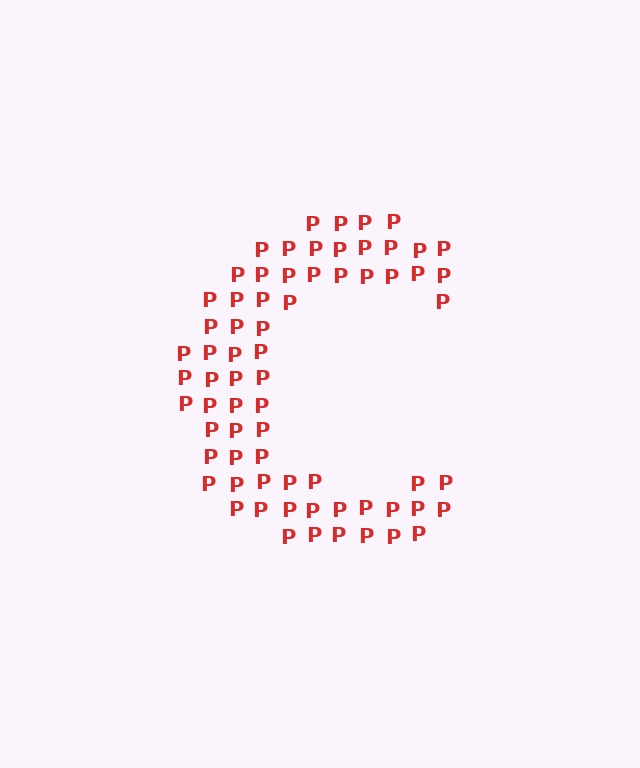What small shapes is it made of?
It is made of small letter P's.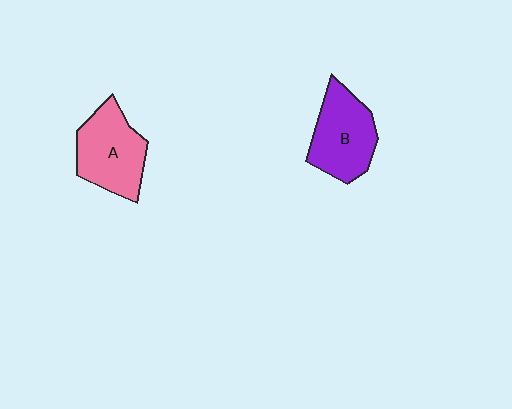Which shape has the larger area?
Shape A (pink).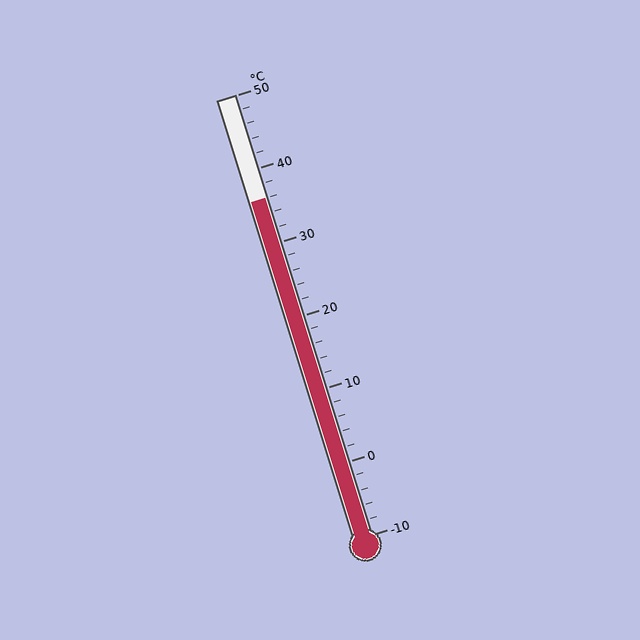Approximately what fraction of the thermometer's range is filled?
The thermometer is filled to approximately 75% of its range.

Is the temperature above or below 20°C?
The temperature is above 20°C.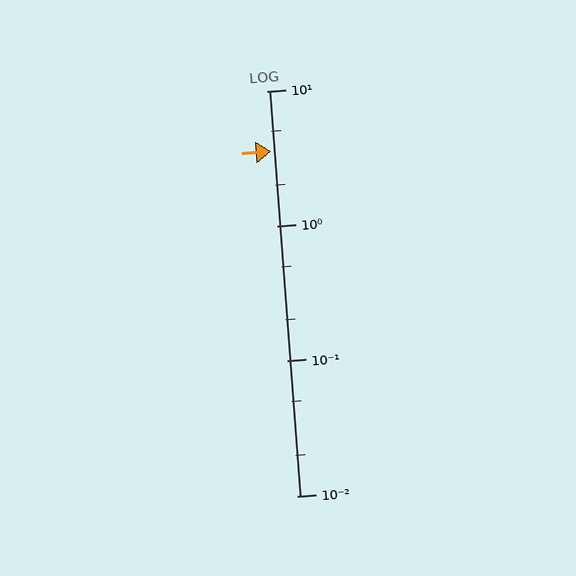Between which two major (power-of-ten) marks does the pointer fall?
The pointer is between 1 and 10.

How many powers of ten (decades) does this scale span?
The scale spans 3 decades, from 0.01 to 10.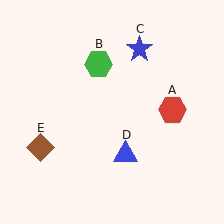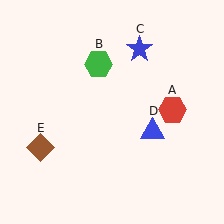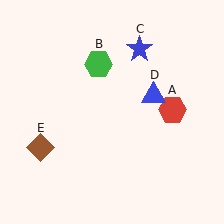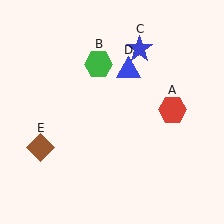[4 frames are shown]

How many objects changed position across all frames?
1 object changed position: blue triangle (object D).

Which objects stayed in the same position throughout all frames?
Red hexagon (object A) and green hexagon (object B) and blue star (object C) and brown diamond (object E) remained stationary.